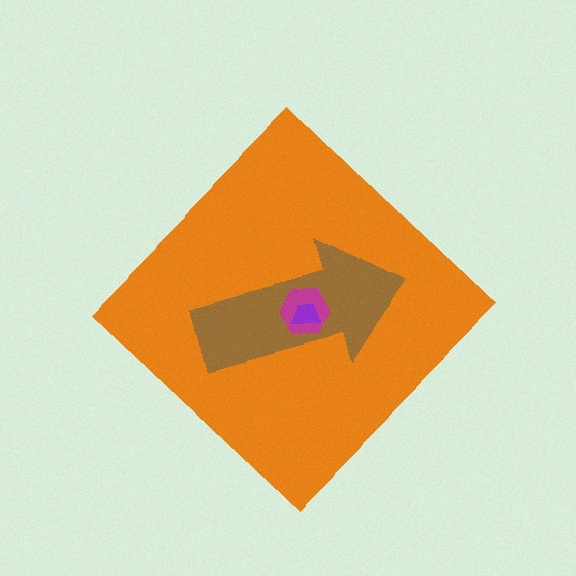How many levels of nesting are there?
4.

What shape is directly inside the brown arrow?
The magenta hexagon.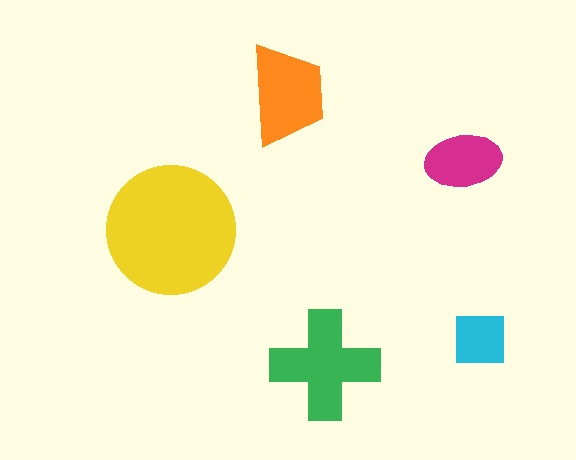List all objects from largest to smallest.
The yellow circle, the green cross, the orange trapezoid, the magenta ellipse, the cyan square.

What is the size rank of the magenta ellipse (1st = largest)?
4th.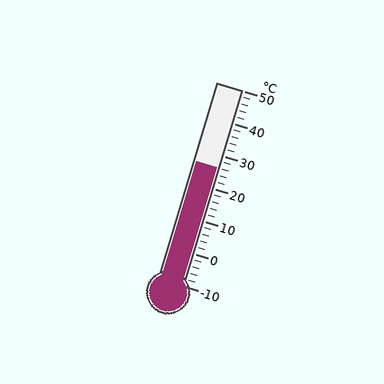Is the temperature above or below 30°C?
The temperature is below 30°C.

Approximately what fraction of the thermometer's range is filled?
The thermometer is filled to approximately 60% of its range.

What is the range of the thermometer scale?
The thermometer scale ranges from -10°C to 50°C.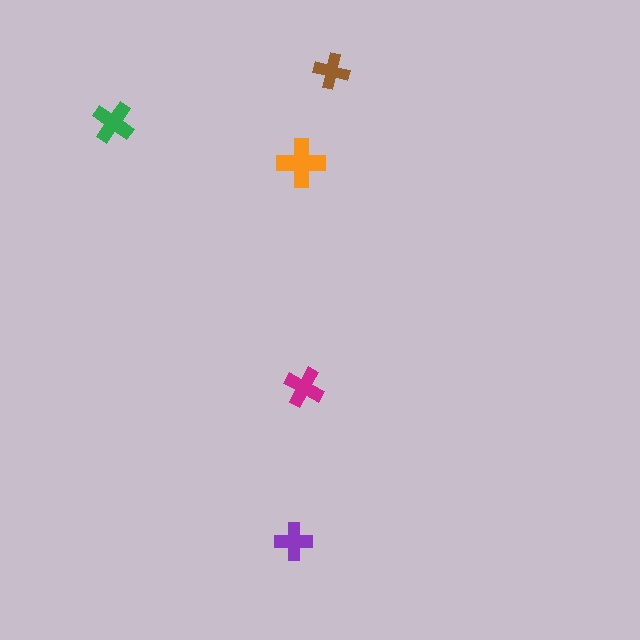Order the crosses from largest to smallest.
the orange one, the green one, the magenta one, the purple one, the brown one.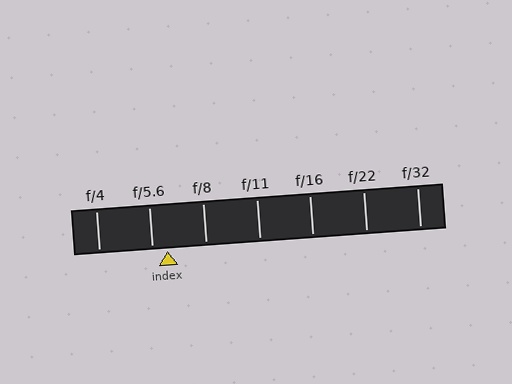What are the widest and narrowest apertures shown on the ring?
The widest aperture shown is f/4 and the narrowest is f/32.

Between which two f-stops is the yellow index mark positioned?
The index mark is between f/5.6 and f/8.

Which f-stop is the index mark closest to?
The index mark is closest to f/5.6.